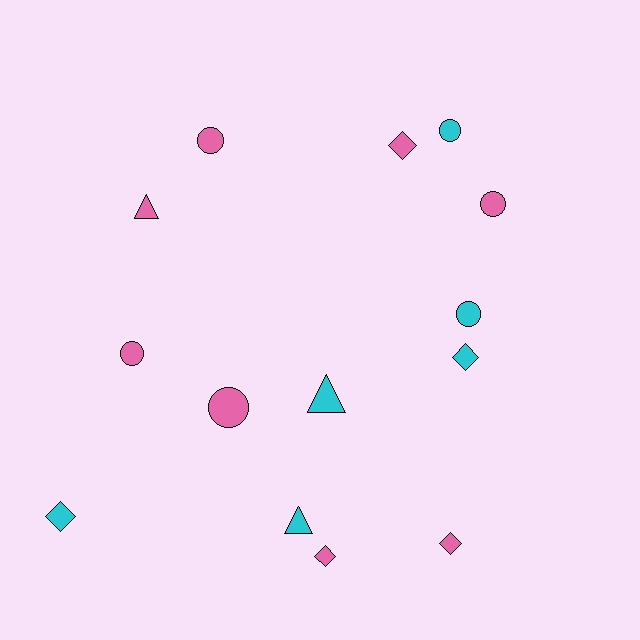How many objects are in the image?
There are 14 objects.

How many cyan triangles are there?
There are 2 cyan triangles.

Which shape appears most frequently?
Circle, with 6 objects.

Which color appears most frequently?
Pink, with 8 objects.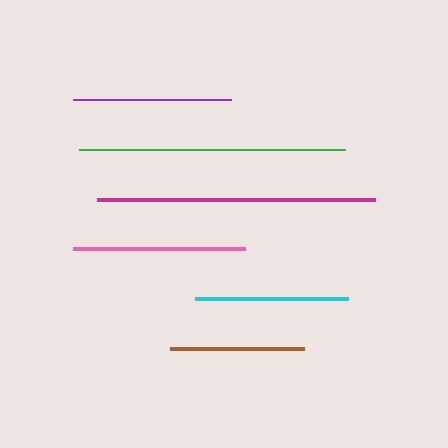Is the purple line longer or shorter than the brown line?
The purple line is longer than the brown line.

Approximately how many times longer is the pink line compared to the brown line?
The pink line is approximately 1.3 times the length of the brown line.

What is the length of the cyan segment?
The cyan segment is approximately 153 pixels long.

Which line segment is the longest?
The magenta line is the longest at approximately 278 pixels.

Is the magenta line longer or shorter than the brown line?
The magenta line is longer than the brown line.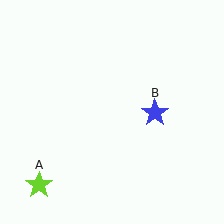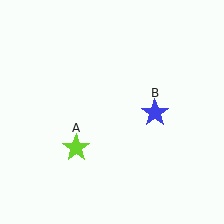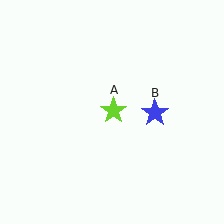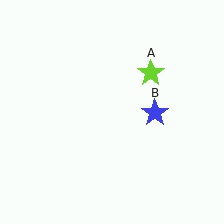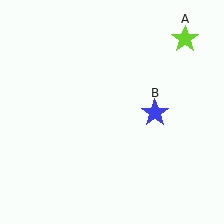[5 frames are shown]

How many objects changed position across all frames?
1 object changed position: lime star (object A).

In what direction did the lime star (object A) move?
The lime star (object A) moved up and to the right.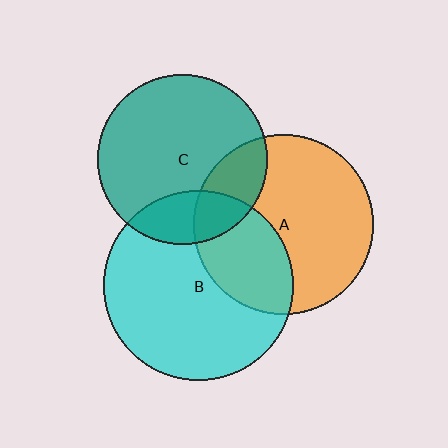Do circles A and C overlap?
Yes.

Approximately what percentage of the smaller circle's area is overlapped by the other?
Approximately 20%.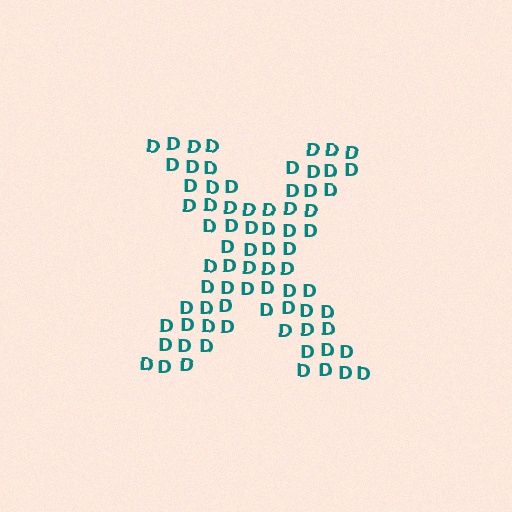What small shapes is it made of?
It is made of small letter D's.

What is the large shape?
The large shape is the letter X.